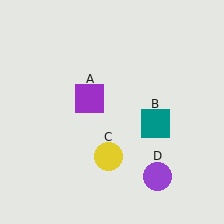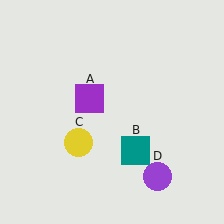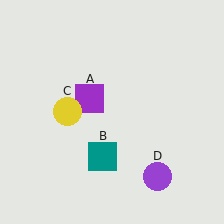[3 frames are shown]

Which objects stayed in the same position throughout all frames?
Purple square (object A) and purple circle (object D) remained stationary.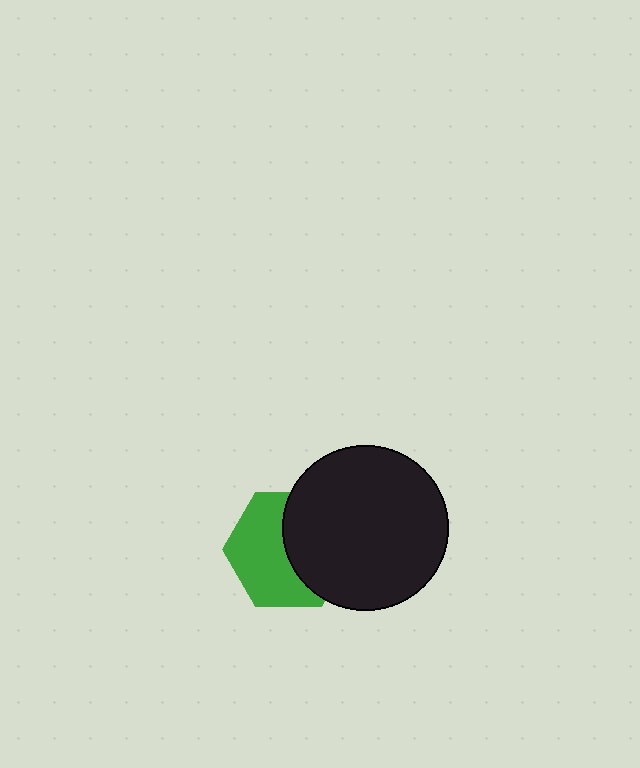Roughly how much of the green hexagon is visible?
About half of it is visible (roughly 55%).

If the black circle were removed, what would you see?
You would see the complete green hexagon.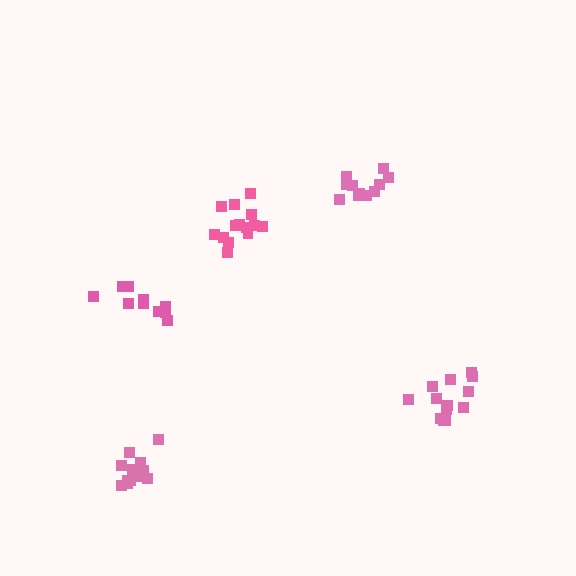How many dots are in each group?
Group 1: 10 dots, Group 2: 13 dots, Group 3: 11 dots, Group 4: 14 dots, Group 5: 13 dots (61 total).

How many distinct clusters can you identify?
There are 5 distinct clusters.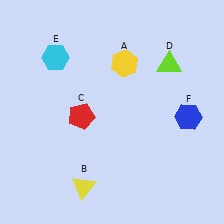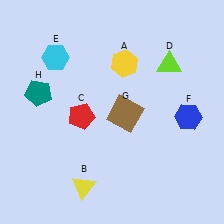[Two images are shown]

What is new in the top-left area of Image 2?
A teal pentagon (H) was added in the top-left area of Image 2.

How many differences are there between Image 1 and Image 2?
There are 2 differences between the two images.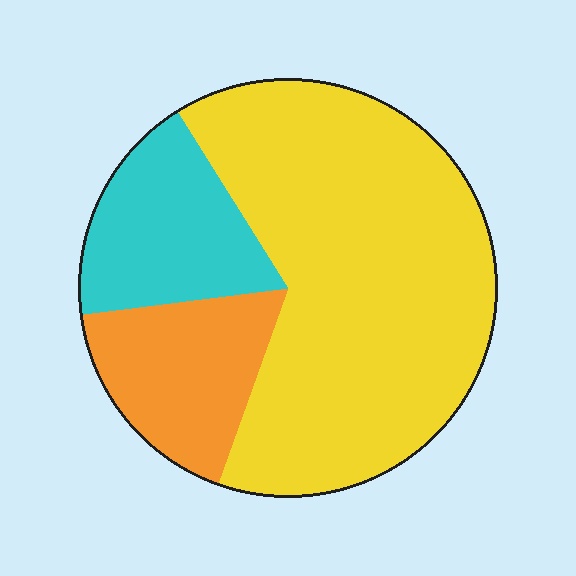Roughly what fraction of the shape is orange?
Orange covers roughly 20% of the shape.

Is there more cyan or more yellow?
Yellow.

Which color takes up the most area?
Yellow, at roughly 65%.